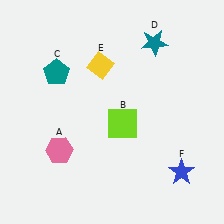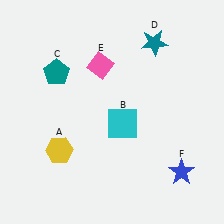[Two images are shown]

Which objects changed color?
A changed from pink to yellow. B changed from lime to cyan. E changed from yellow to pink.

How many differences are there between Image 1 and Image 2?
There are 3 differences between the two images.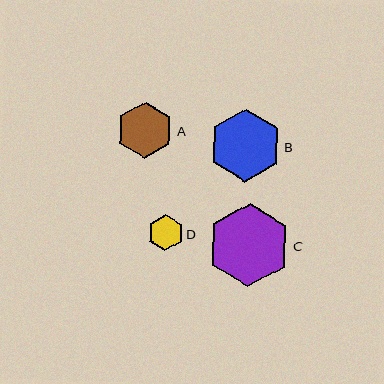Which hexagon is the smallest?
Hexagon D is the smallest with a size of approximately 36 pixels.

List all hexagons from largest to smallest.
From largest to smallest: C, B, A, D.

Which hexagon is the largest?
Hexagon C is the largest with a size of approximately 83 pixels.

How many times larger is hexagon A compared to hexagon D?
Hexagon A is approximately 1.6 times the size of hexagon D.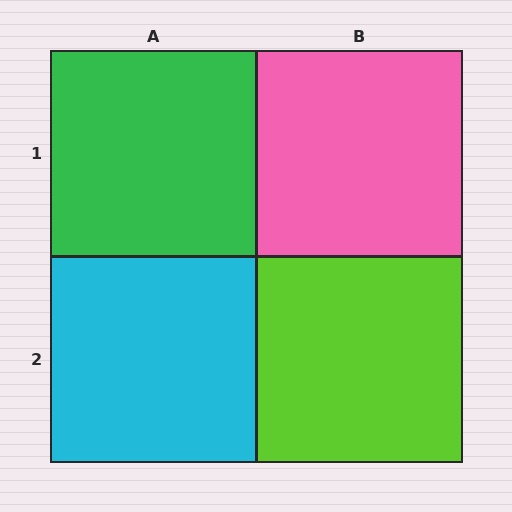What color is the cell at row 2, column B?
Lime.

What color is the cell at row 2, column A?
Cyan.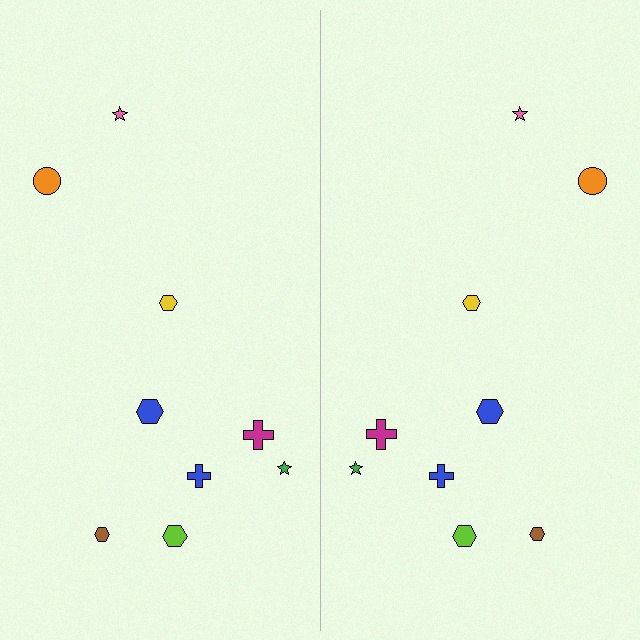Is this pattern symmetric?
Yes, this pattern has bilateral (reflection) symmetry.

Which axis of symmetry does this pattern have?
The pattern has a vertical axis of symmetry running through the center of the image.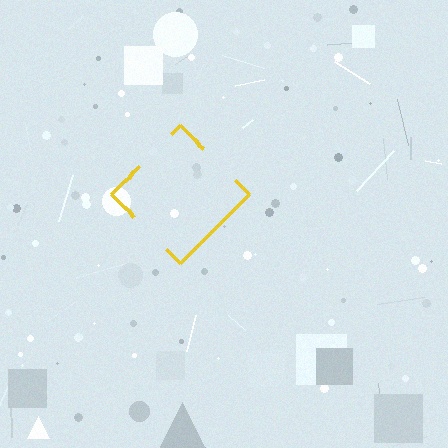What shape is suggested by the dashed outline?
The dashed outline suggests a diamond.